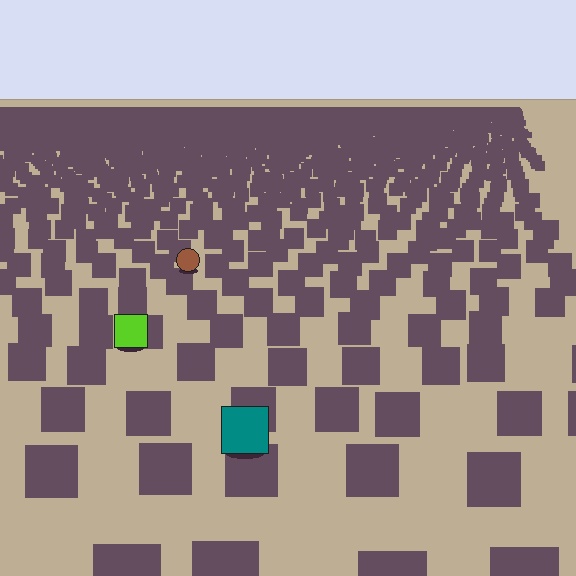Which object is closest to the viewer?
The teal square is closest. The texture marks near it are larger and more spread out.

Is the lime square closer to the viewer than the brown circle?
Yes. The lime square is closer — you can tell from the texture gradient: the ground texture is coarser near it.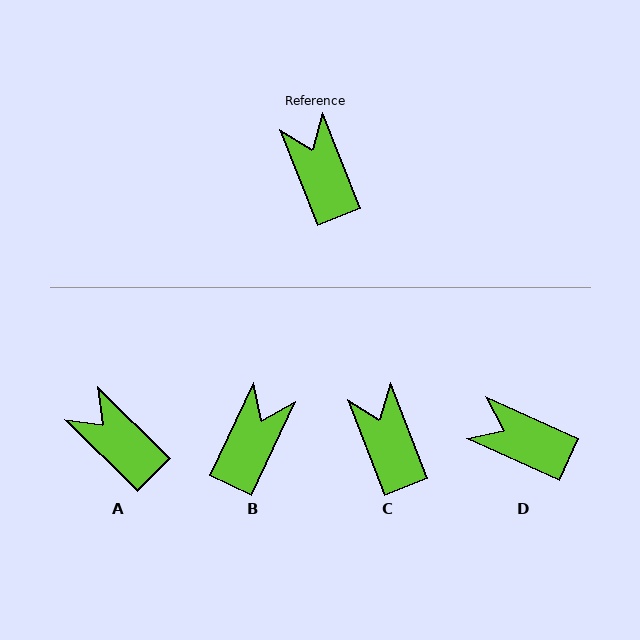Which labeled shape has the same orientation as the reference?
C.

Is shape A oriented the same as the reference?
No, it is off by about 24 degrees.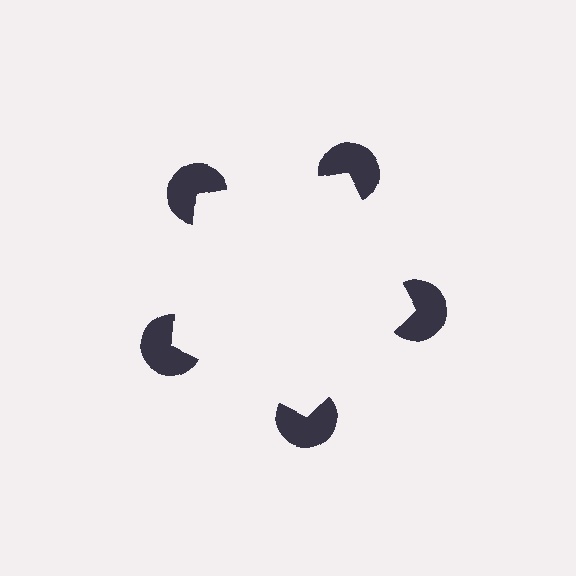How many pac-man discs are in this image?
There are 5 — one at each vertex of the illusory pentagon.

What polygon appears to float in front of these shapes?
An illusory pentagon — its edges are inferred from the aligned wedge cuts in the pac-man discs, not physically drawn.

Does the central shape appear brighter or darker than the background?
It typically appears slightly brighter than the background, even though no actual brightness change is drawn.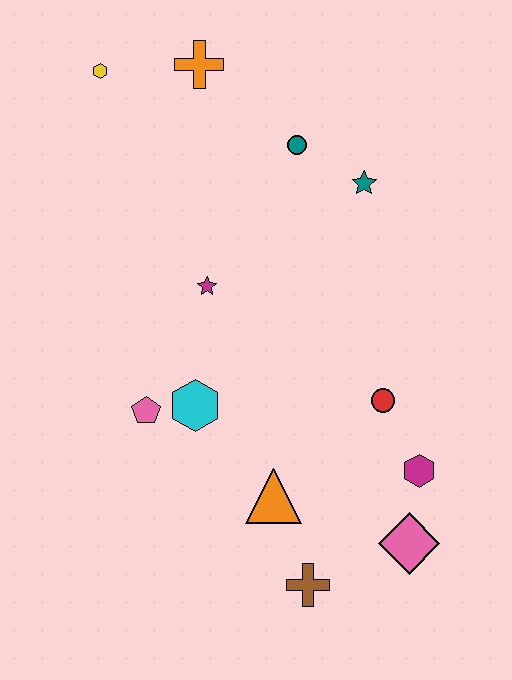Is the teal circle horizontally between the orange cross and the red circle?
Yes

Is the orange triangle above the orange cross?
No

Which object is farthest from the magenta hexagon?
The yellow hexagon is farthest from the magenta hexagon.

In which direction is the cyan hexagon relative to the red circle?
The cyan hexagon is to the left of the red circle.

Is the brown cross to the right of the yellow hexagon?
Yes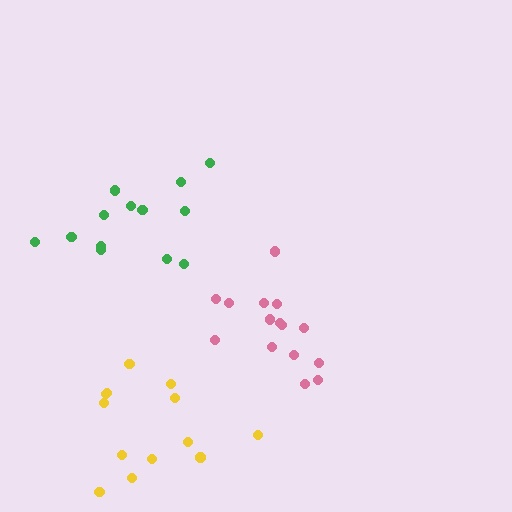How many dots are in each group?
Group 1: 13 dots, Group 2: 15 dots, Group 3: 13 dots (41 total).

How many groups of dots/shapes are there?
There are 3 groups.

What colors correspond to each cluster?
The clusters are colored: yellow, pink, green.